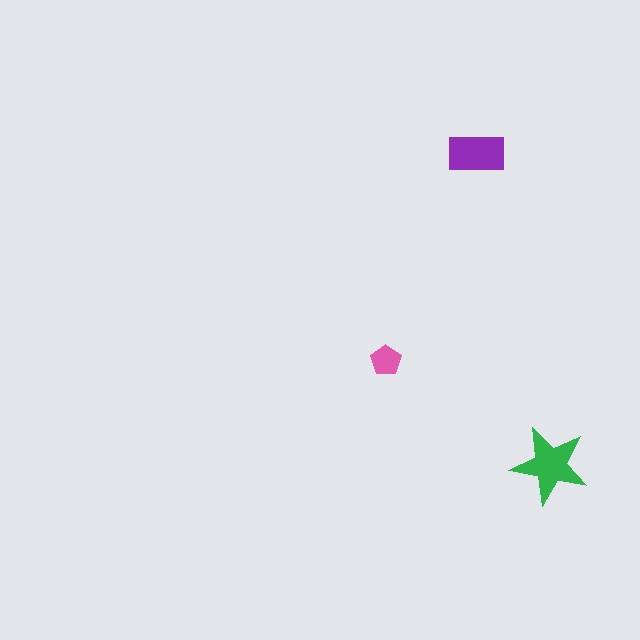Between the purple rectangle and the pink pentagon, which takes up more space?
The purple rectangle.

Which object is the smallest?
The pink pentagon.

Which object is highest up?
The purple rectangle is topmost.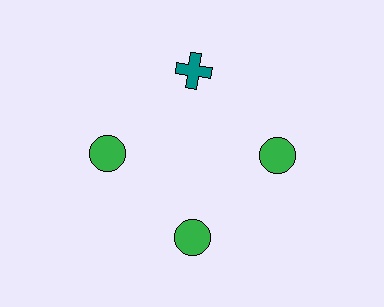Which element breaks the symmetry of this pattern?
The teal cross at roughly the 12 o'clock position breaks the symmetry. All other shapes are green circles.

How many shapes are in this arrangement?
There are 4 shapes arranged in a ring pattern.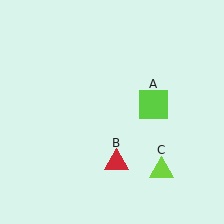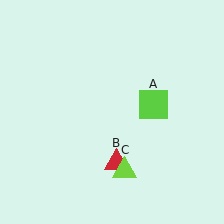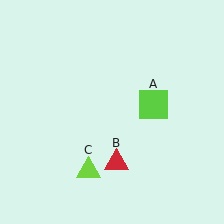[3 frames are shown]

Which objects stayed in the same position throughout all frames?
Lime square (object A) and red triangle (object B) remained stationary.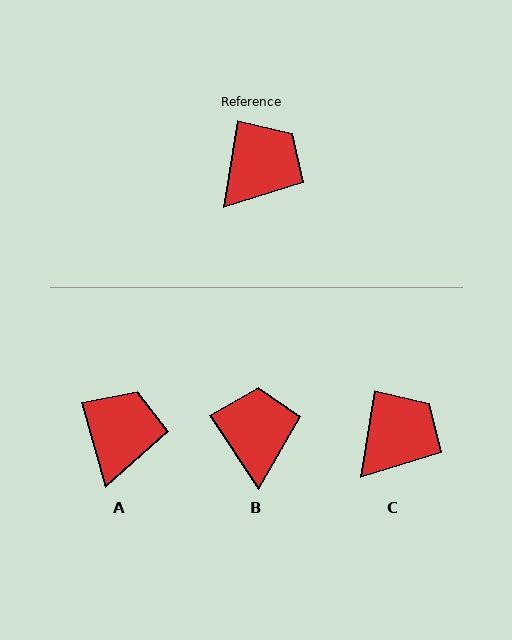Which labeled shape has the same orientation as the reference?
C.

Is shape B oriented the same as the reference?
No, it is off by about 43 degrees.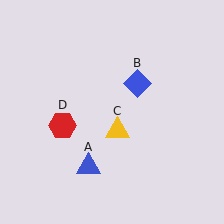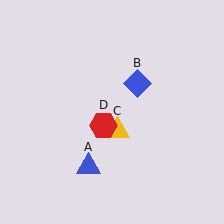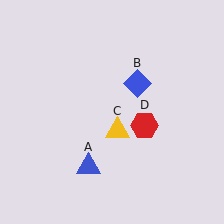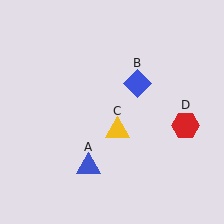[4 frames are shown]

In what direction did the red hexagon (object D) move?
The red hexagon (object D) moved right.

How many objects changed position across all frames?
1 object changed position: red hexagon (object D).